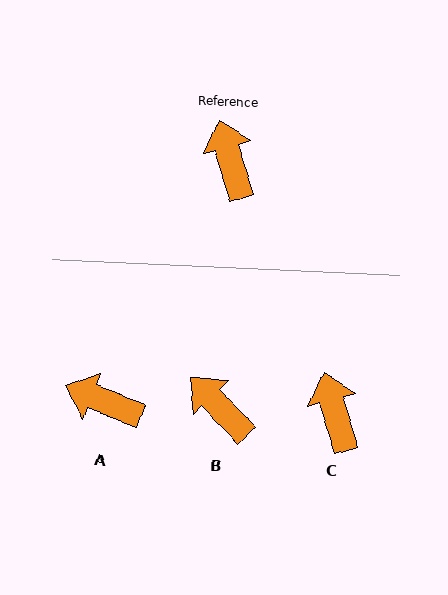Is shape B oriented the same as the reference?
No, it is off by about 28 degrees.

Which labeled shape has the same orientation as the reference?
C.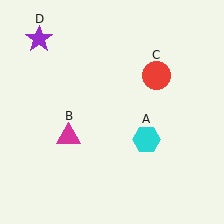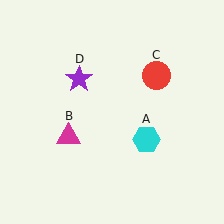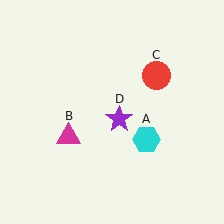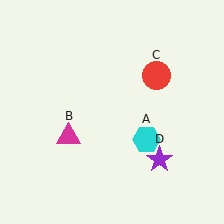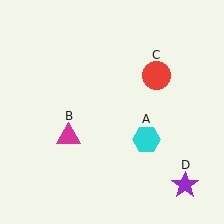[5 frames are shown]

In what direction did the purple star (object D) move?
The purple star (object D) moved down and to the right.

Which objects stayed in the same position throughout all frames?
Cyan hexagon (object A) and magenta triangle (object B) and red circle (object C) remained stationary.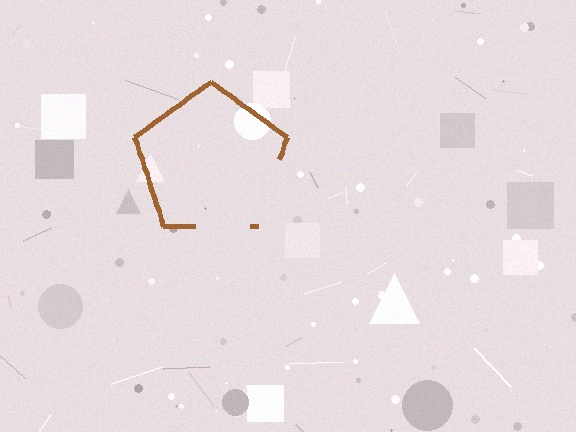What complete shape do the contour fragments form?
The contour fragments form a pentagon.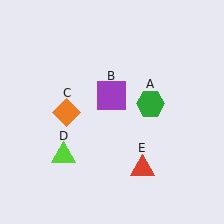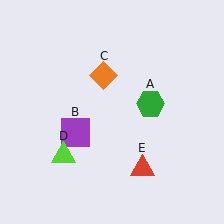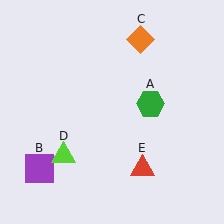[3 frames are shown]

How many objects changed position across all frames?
2 objects changed position: purple square (object B), orange diamond (object C).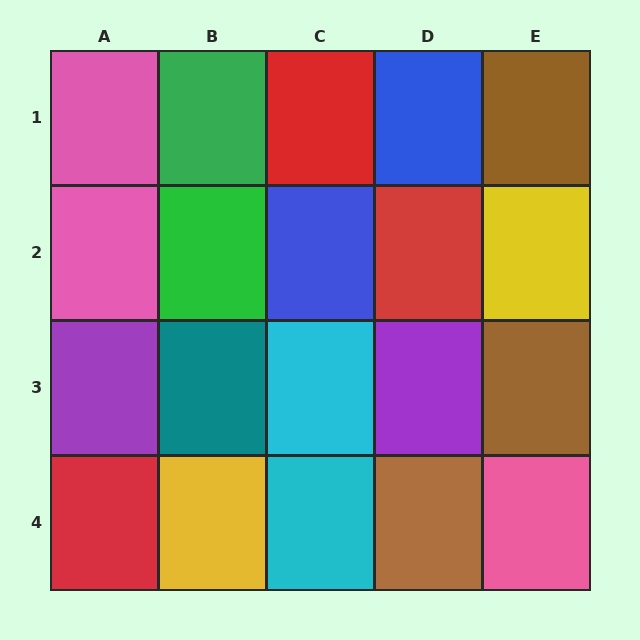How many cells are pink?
3 cells are pink.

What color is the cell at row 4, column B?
Yellow.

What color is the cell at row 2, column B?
Green.